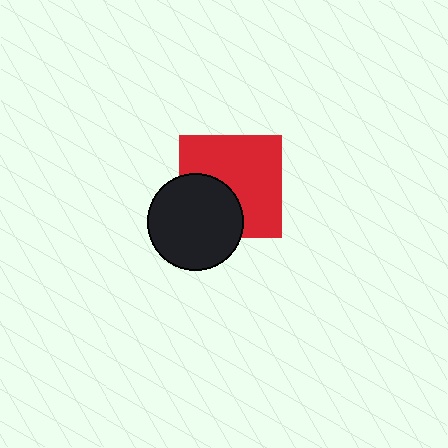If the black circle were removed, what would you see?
You would see the complete red square.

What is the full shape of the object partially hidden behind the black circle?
The partially hidden object is a red square.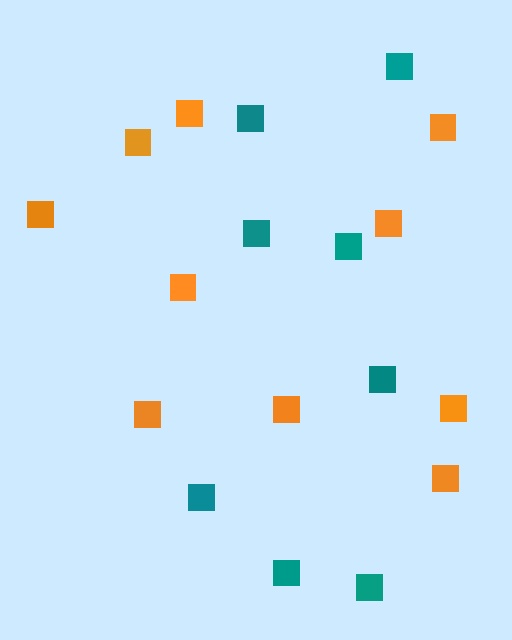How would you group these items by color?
There are 2 groups: one group of orange squares (10) and one group of teal squares (8).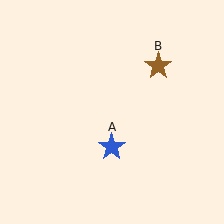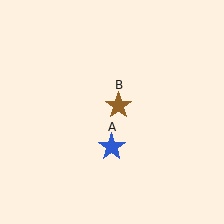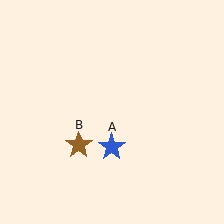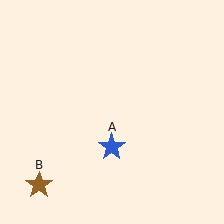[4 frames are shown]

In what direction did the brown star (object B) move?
The brown star (object B) moved down and to the left.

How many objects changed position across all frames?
1 object changed position: brown star (object B).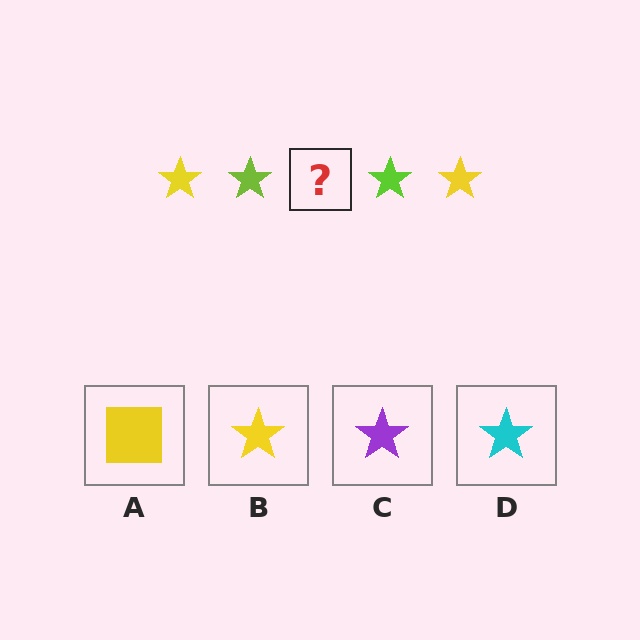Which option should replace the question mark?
Option B.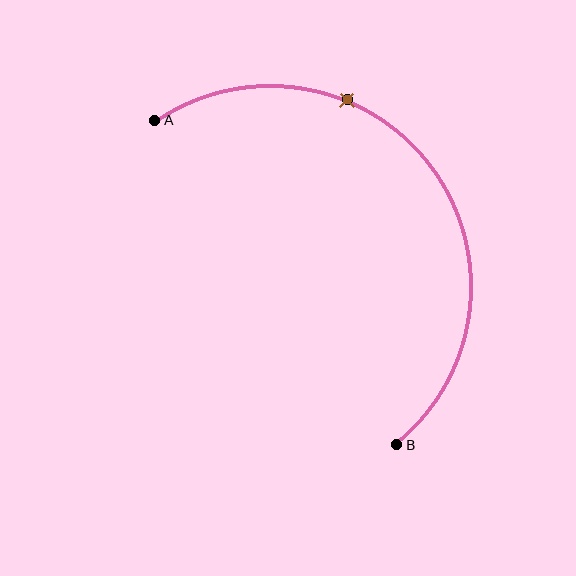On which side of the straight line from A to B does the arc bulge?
The arc bulges above and to the right of the straight line connecting A and B.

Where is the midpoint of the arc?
The arc midpoint is the point on the curve farthest from the straight line joining A and B. It sits above and to the right of that line.